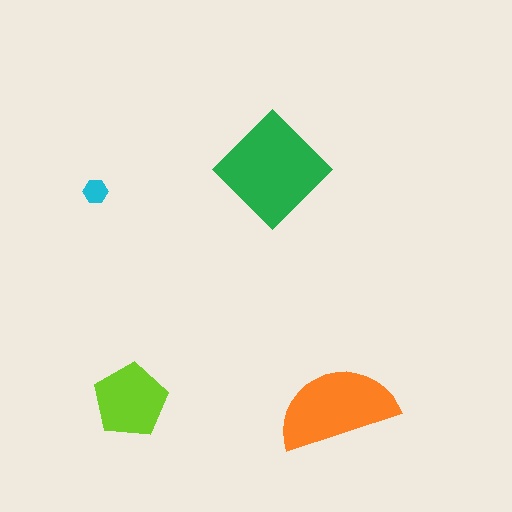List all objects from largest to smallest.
The green diamond, the orange semicircle, the lime pentagon, the cyan hexagon.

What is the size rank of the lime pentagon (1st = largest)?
3rd.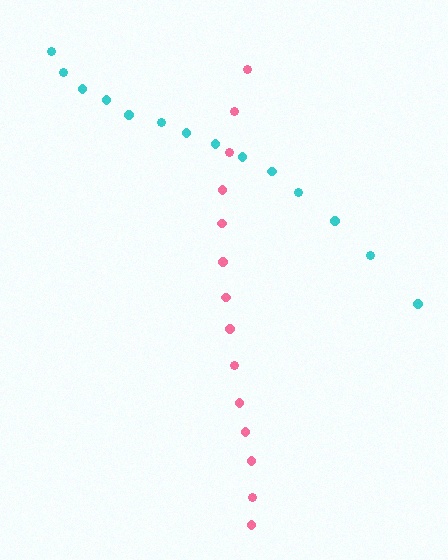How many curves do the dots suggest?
There are 2 distinct paths.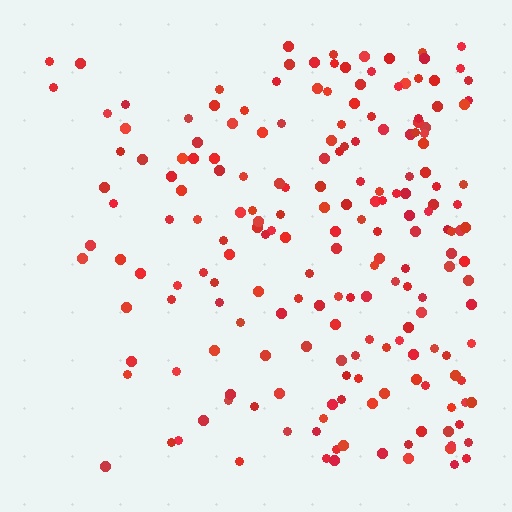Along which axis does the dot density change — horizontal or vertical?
Horizontal.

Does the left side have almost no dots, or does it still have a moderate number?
Still a moderate number, just noticeably fewer than the right.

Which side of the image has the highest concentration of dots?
The right.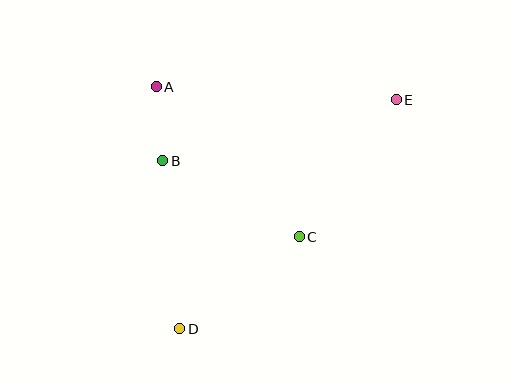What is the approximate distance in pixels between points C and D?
The distance between C and D is approximately 151 pixels.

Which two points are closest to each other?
Points A and B are closest to each other.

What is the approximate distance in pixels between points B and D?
The distance between B and D is approximately 169 pixels.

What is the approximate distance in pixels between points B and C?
The distance between B and C is approximately 157 pixels.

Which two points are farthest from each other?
Points D and E are farthest from each other.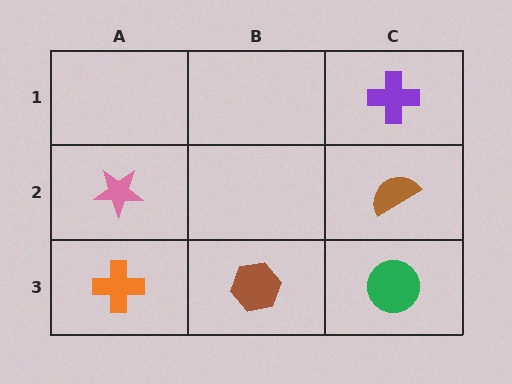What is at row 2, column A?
A pink star.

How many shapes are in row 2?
2 shapes.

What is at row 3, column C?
A green circle.